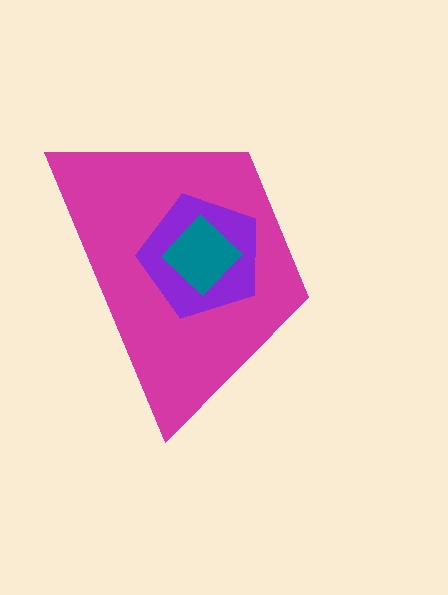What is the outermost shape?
The magenta trapezoid.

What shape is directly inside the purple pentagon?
The teal diamond.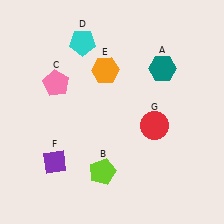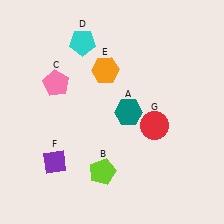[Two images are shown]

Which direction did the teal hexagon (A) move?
The teal hexagon (A) moved down.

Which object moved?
The teal hexagon (A) moved down.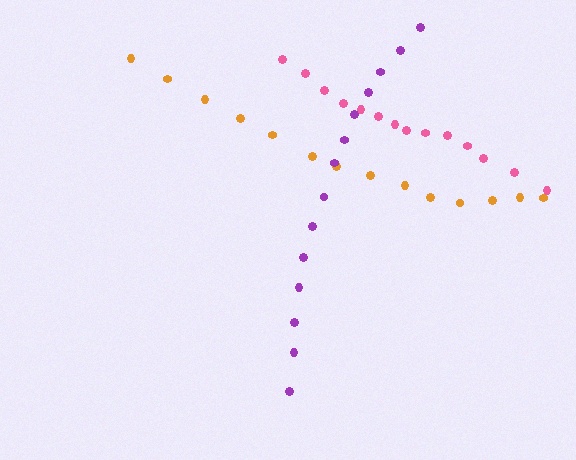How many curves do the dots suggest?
There are 3 distinct paths.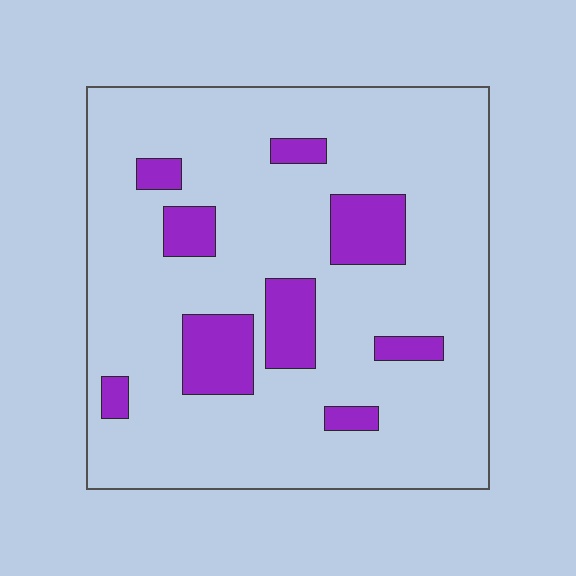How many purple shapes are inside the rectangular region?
9.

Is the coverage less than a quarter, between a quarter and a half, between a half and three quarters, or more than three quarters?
Less than a quarter.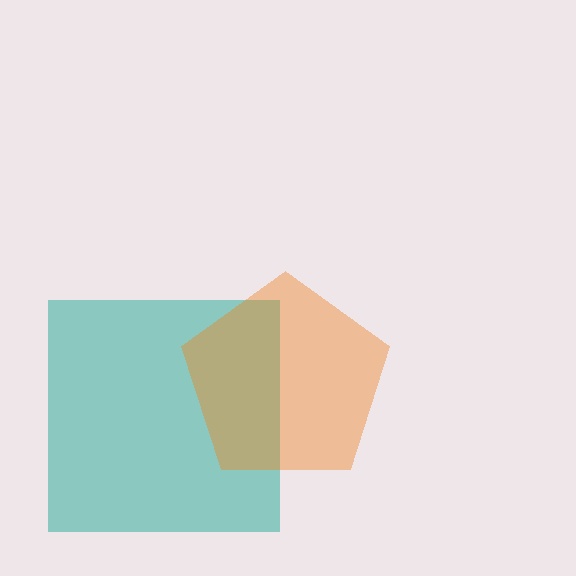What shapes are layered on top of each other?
The layered shapes are: a teal square, an orange pentagon.